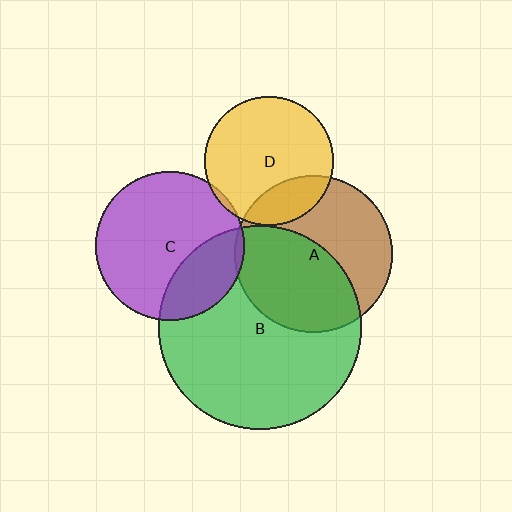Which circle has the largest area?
Circle B (green).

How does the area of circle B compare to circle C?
Approximately 1.9 times.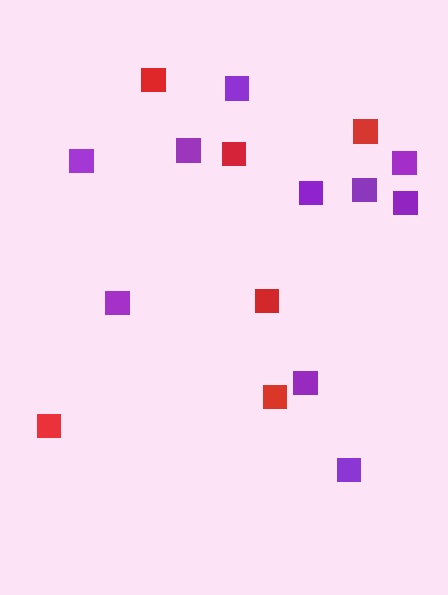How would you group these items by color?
There are 2 groups: one group of purple squares (10) and one group of red squares (6).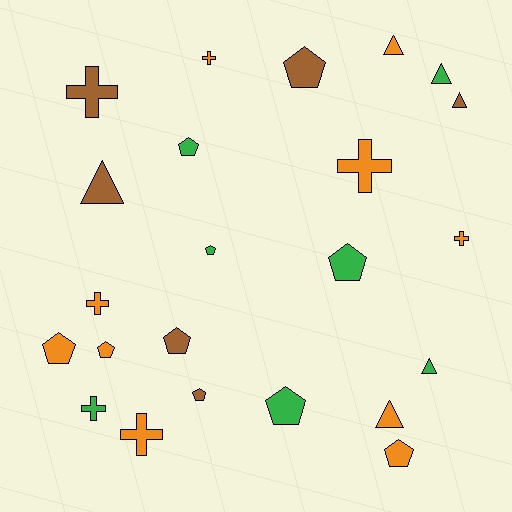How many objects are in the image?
There are 23 objects.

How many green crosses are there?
There is 1 green cross.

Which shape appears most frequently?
Pentagon, with 10 objects.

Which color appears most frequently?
Orange, with 10 objects.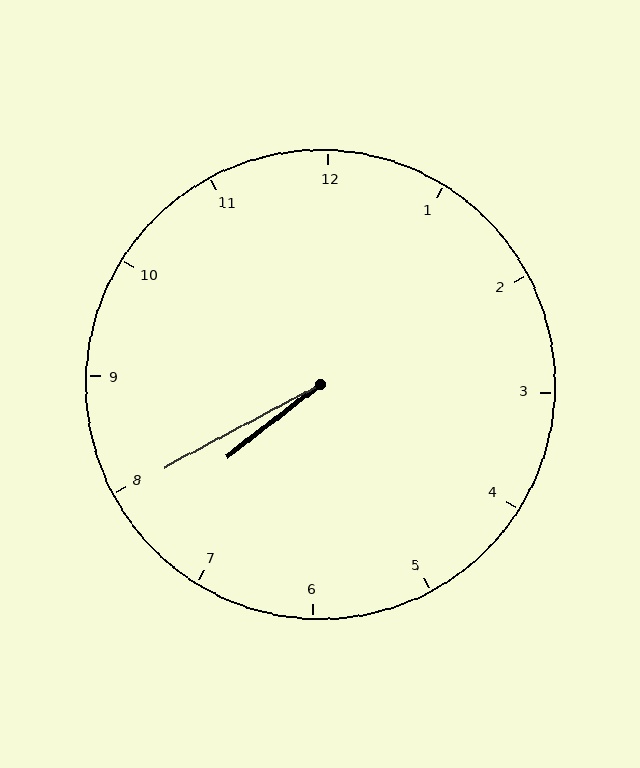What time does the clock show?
7:40.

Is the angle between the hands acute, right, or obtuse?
It is acute.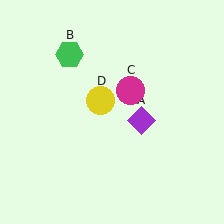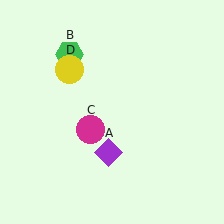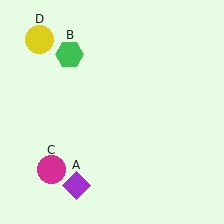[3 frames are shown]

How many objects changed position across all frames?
3 objects changed position: purple diamond (object A), magenta circle (object C), yellow circle (object D).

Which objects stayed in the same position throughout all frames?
Green hexagon (object B) remained stationary.